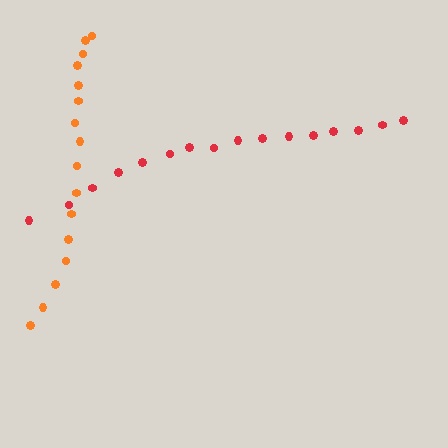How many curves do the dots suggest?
There are 2 distinct paths.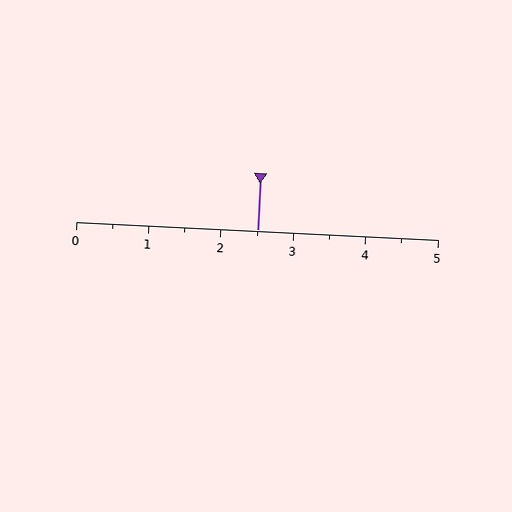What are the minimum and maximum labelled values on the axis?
The axis runs from 0 to 5.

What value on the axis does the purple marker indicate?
The marker indicates approximately 2.5.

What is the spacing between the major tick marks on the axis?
The major ticks are spaced 1 apart.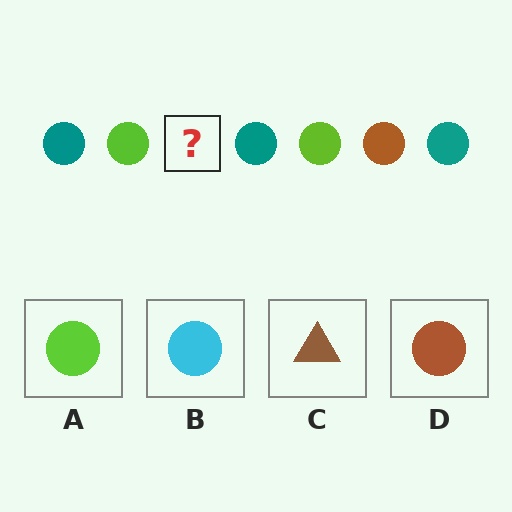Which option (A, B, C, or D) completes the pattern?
D.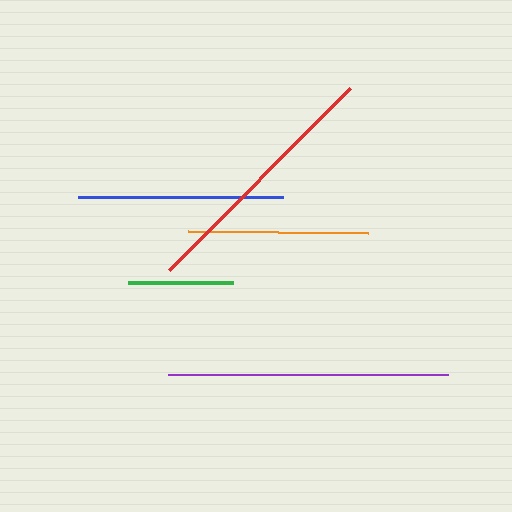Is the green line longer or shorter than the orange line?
The orange line is longer than the green line.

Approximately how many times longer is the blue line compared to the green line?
The blue line is approximately 2.0 times the length of the green line.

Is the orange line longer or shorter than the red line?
The red line is longer than the orange line.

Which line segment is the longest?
The purple line is the longest at approximately 280 pixels.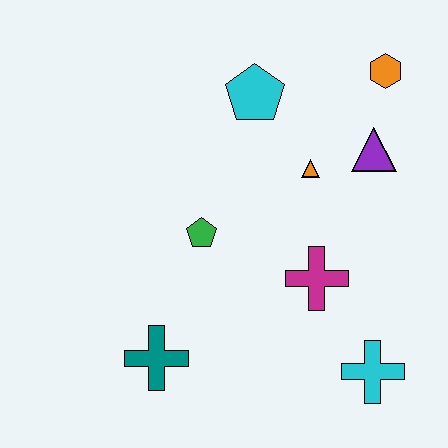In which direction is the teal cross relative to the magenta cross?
The teal cross is to the left of the magenta cross.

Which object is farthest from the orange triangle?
The teal cross is farthest from the orange triangle.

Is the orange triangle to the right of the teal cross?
Yes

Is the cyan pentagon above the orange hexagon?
No